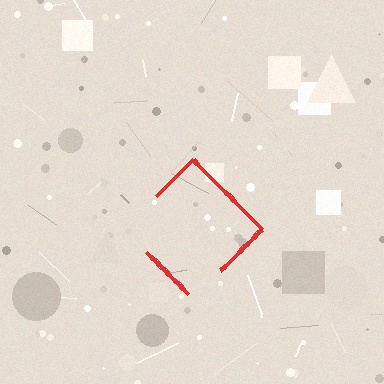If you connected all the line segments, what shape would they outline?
They would outline a diamond.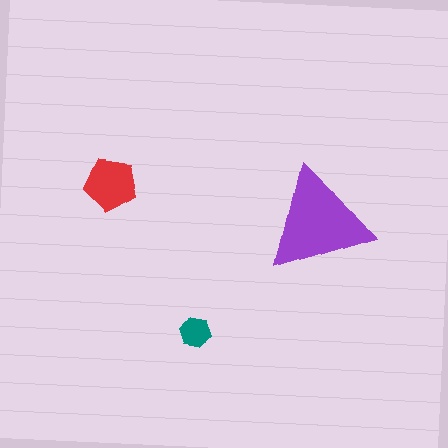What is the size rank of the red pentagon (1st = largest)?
2nd.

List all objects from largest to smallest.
The purple triangle, the red pentagon, the teal hexagon.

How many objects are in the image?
There are 3 objects in the image.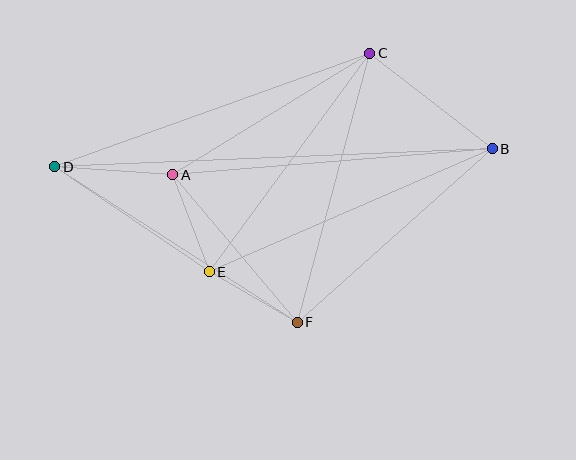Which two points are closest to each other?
Points E and F are closest to each other.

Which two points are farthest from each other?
Points B and D are farthest from each other.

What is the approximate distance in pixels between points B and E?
The distance between B and E is approximately 309 pixels.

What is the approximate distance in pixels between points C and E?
The distance between C and E is approximately 271 pixels.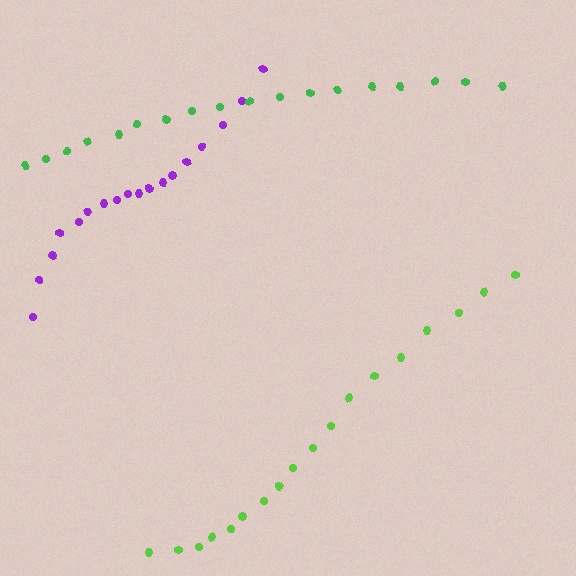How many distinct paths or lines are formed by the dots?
There are 3 distinct paths.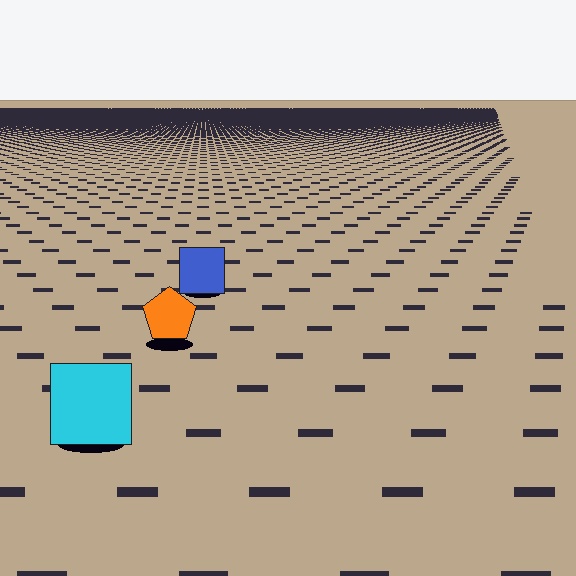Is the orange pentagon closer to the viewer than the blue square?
Yes. The orange pentagon is closer — you can tell from the texture gradient: the ground texture is coarser near it.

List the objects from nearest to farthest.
From nearest to farthest: the cyan square, the orange pentagon, the blue square.